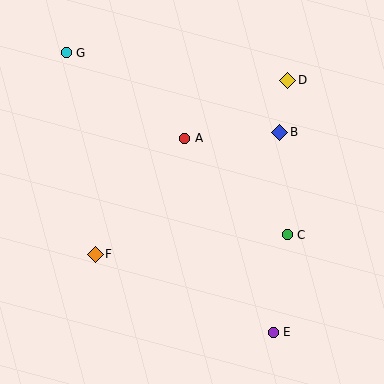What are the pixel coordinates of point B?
Point B is at (280, 132).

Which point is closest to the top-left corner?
Point G is closest to the top-left corner.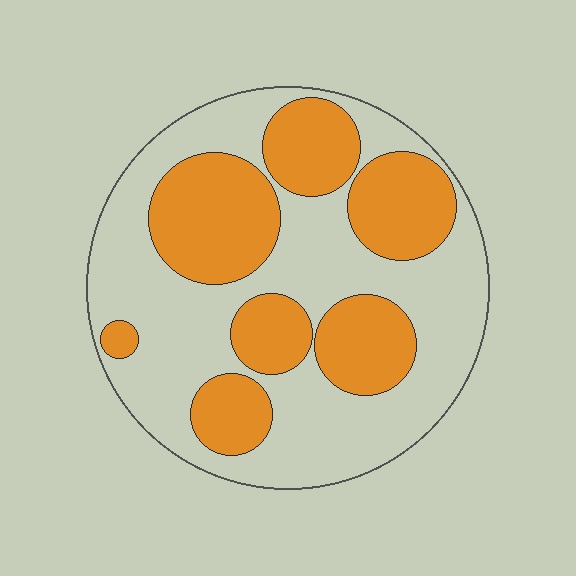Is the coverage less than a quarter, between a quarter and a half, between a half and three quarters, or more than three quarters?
Between a quarter and a half.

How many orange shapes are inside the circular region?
7.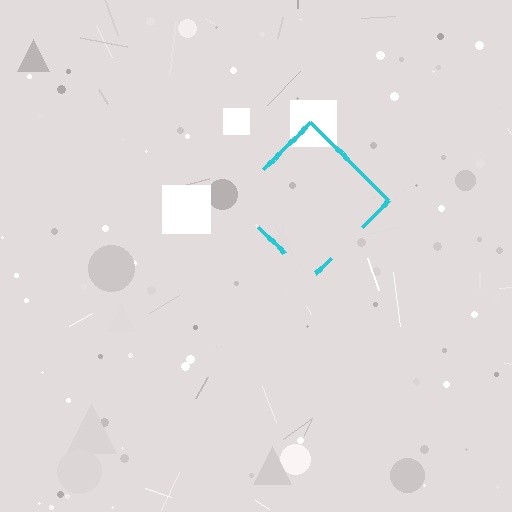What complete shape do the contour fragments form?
The contour fragments form a diamond.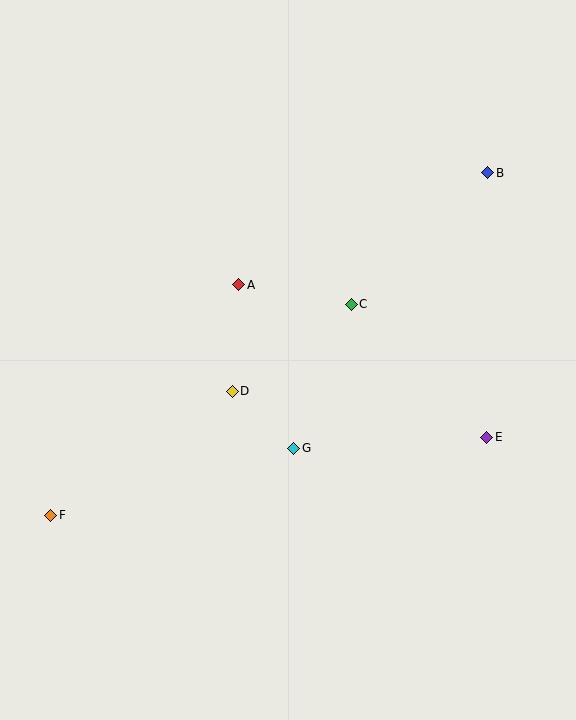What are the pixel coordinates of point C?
Point C is at (351, 304).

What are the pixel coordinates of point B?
Point B is at (488, 173).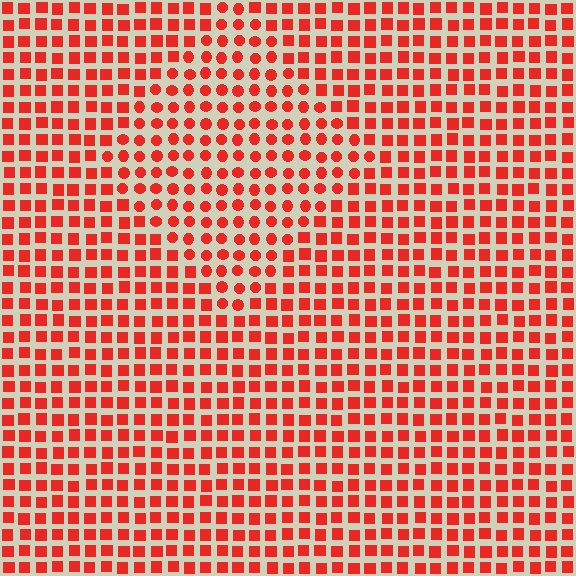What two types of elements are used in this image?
The image uses circles inside the diamond region and squares outside it.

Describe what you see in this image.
The image is filled with small red elements arranged in a uniform grid. A diamond-shaped region contains circles, while the surrounding area contains squares. The boundary is defined purely by the change in element shape.